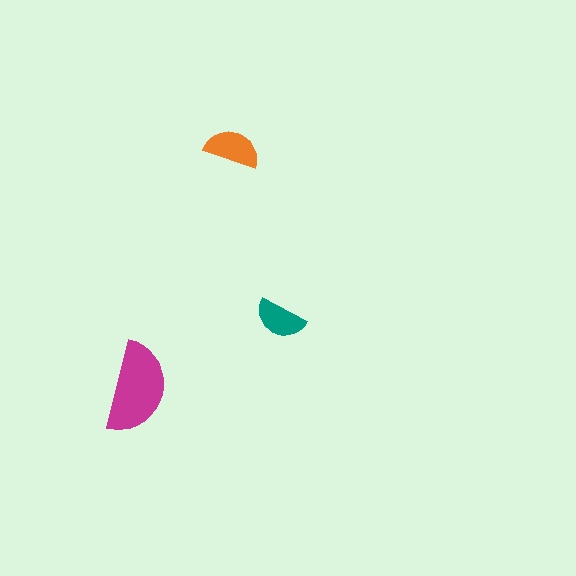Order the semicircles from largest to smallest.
the magenta one, the orange one, the teal one.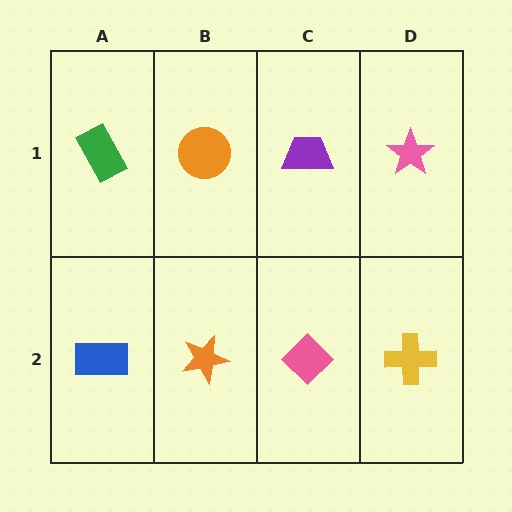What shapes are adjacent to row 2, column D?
A pink star (row 1, column D), a pink diamond (row 2, column C).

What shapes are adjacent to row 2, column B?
An orange circle (row 1, column B), a blue rectangle (row 2, column A), a pink diamond (row 2, column C).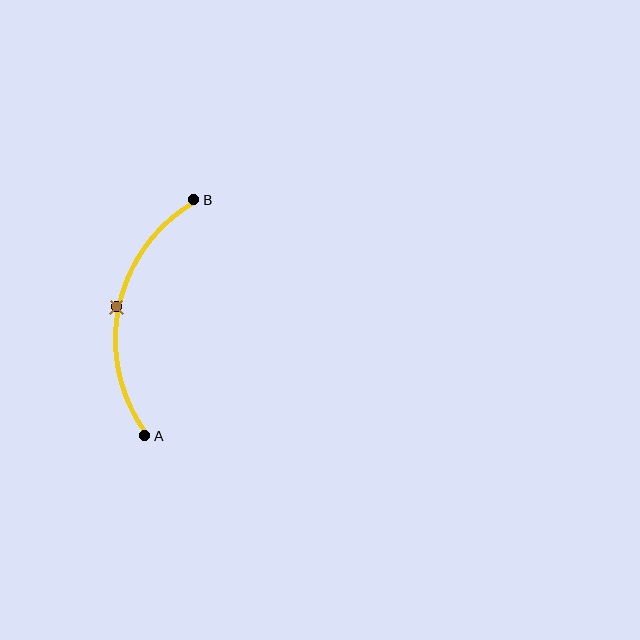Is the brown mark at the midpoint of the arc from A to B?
Yes. The brown mark lies on the arc at equal arc-length from both A and B — it is the arc midpoint.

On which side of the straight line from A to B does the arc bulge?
The arc bulges to the left of the straight line connecting A and B.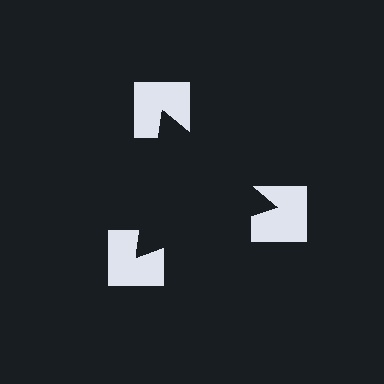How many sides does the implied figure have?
3 sides.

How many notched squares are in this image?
There are 3 — one at each vertex of the illusory triangle.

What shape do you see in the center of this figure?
An illusory triangle — its edges are inferred from the aligned wedge cuts in the notched squares, not physically drawn.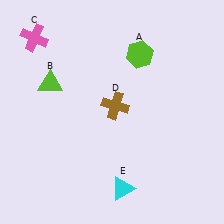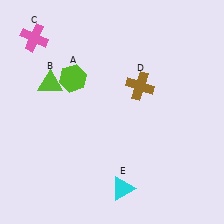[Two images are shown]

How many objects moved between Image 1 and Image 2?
2 objects moved between the two images.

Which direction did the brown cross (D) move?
The brown cross (D) moved right.